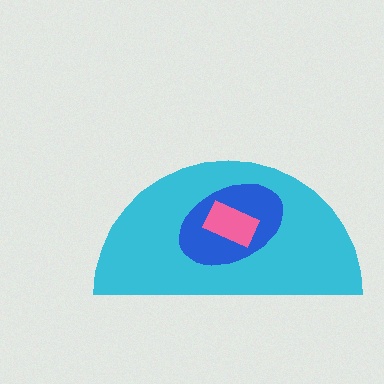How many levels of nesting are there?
3.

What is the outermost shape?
The cyan semicircle.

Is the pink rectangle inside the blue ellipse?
Yes.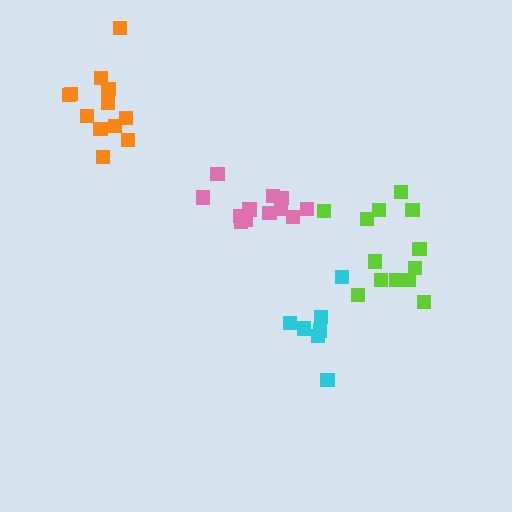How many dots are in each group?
Group 1: 12 dots, Group 2: 13 dots, Group 3: 12 dots, Group 4: 7 dots (44 total).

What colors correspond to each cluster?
The clusters are colored: pink, lime, orange, cyan.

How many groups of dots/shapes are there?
There are 4 groups.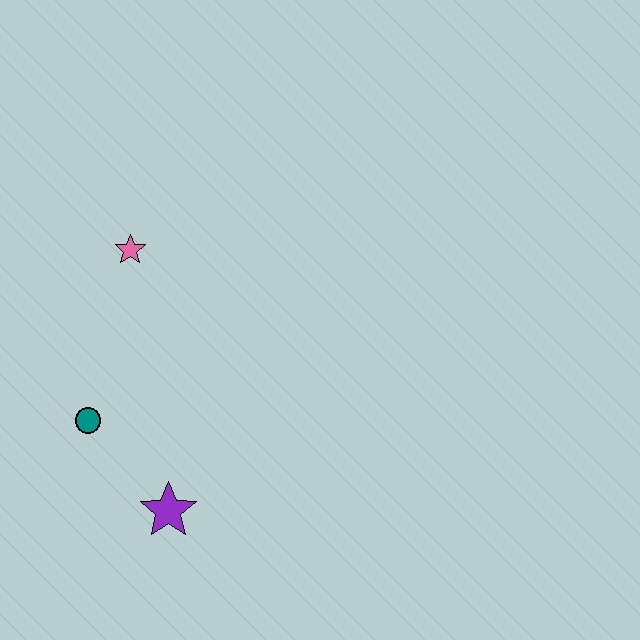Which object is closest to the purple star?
The teal circle is closest to the purple star.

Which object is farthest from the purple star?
The pink star is farthest from the purple star.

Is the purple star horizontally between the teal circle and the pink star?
No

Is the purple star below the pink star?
Yes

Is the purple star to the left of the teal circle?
No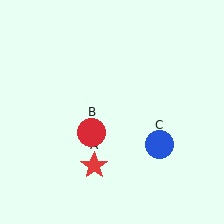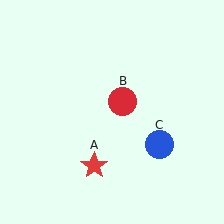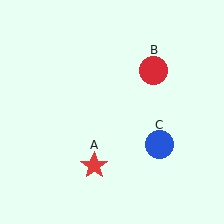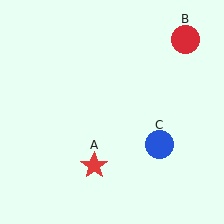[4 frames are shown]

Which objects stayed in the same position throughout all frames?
Red star (object A) and blue circle (object C) remained stationary.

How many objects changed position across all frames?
1 object changed position: red circle (object B).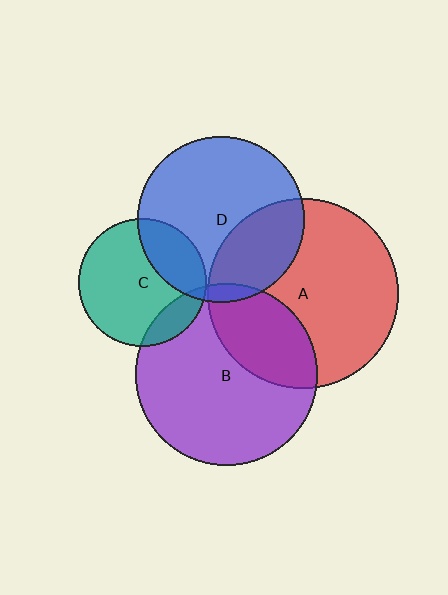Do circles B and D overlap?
Yes.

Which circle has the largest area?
Circle A (red).